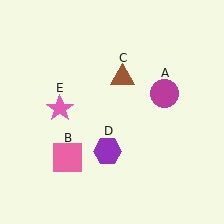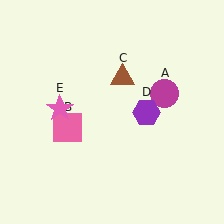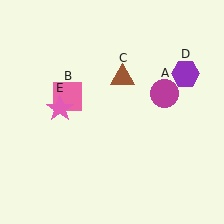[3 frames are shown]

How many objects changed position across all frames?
2 objects changed position: pink square (object B), purple hexagon (object D).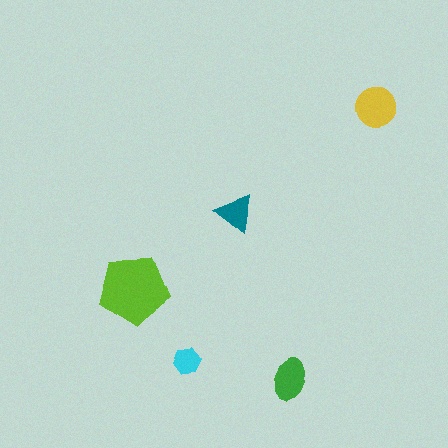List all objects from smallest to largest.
The cyan hexagon, the teal triangle, the green ellipse, the yellow circle, the lime pentagon.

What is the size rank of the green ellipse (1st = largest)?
3rd.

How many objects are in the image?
There are 5 objects in the image.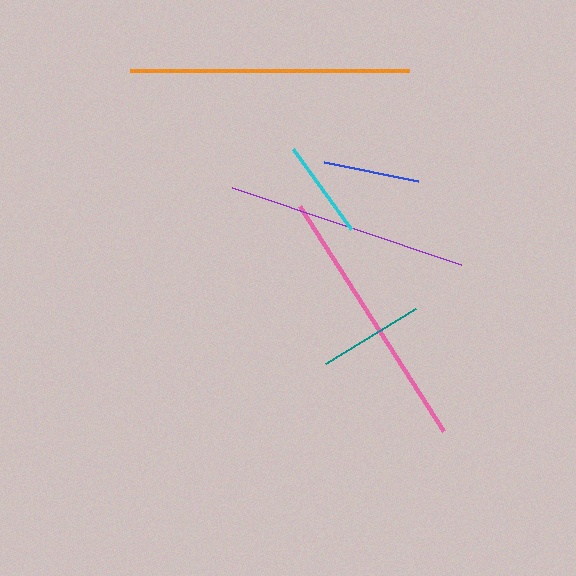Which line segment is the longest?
The orange line is the longest at approximately 280 pixels.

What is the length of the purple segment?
The purple segment is approximately 241 pixels long.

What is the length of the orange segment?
The orange segment is approximately 280 pixels long.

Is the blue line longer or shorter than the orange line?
The orange line is longer than the blue line.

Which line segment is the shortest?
The blue line is the shortest at approximately 96 pixels.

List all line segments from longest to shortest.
From longest to shortest: orange, pink, purple, teal, cyan, blue.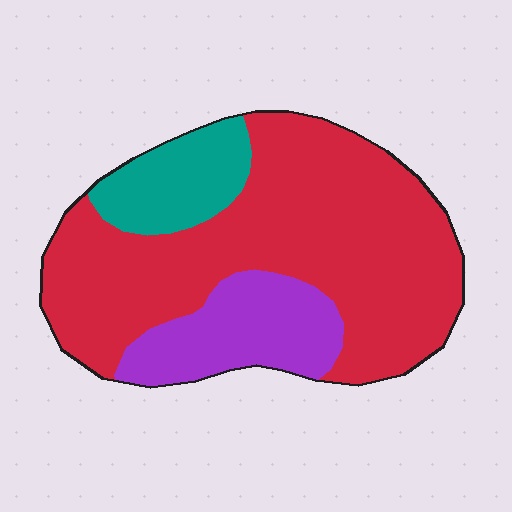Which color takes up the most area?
Red, at roughly 70%.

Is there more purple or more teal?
Purple.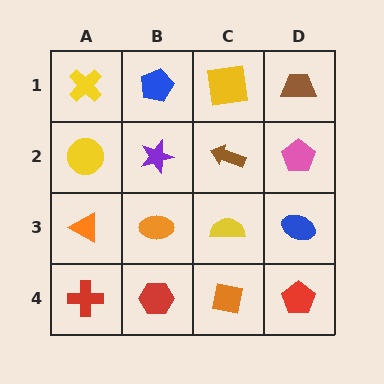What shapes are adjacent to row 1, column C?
A brown arrow (row 2, column C), a blue pentagon (row 1, column B), a brown trapezoid (row 1, column D).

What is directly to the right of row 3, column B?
A yellow semicircle.